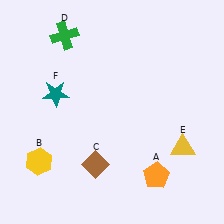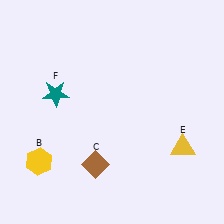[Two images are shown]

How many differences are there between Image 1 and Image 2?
There are 2 differences between the two images.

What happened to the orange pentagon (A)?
The orange pentagon (A) was removed in Image 2. It was in the bottom-right area of Image 1.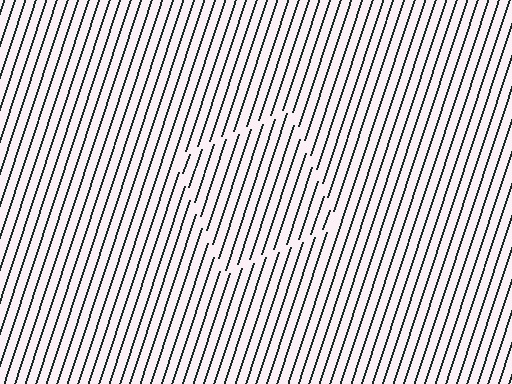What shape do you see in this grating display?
An illusory square. The interior of the shape contains the same grating, shifted by half a period — the contour is defined by the phase discontinuity where line-ends from the inner and outer gratings abut.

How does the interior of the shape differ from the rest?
The interior of the shape contains the same grating, shifted by half a period — the contour is defined by the phase discontinuity where line-ends from the inner and outer gratings abut.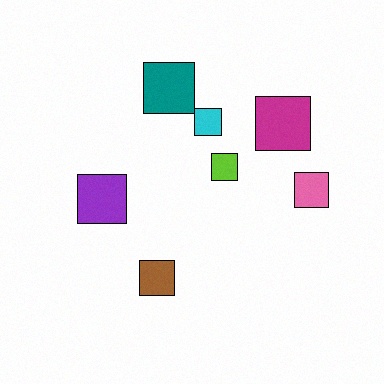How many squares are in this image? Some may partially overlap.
There are 7 squares.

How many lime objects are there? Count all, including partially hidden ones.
There is 1 lime object.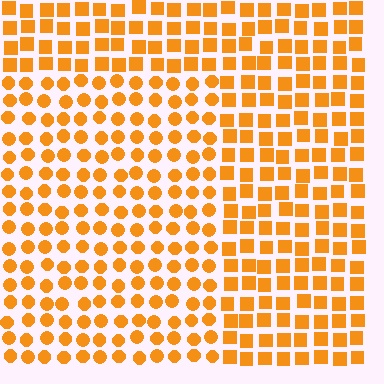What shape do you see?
I see a rectangle.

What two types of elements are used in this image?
The image uses circles inside the rectangle region and squares outside it.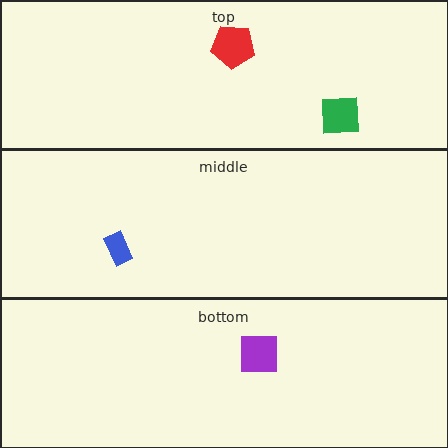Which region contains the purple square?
The bottom region.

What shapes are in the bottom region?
The purple square.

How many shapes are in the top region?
2.